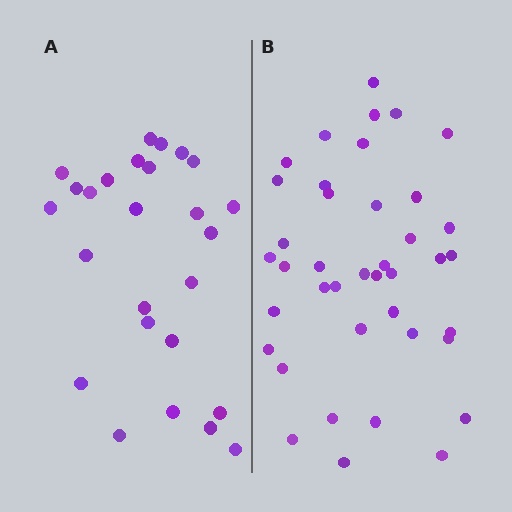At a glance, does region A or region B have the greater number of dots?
Region B (the right region) has more dots.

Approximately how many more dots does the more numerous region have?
Region B has approximately 15 more dots than region A.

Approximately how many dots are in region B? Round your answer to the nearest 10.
About 40 dots.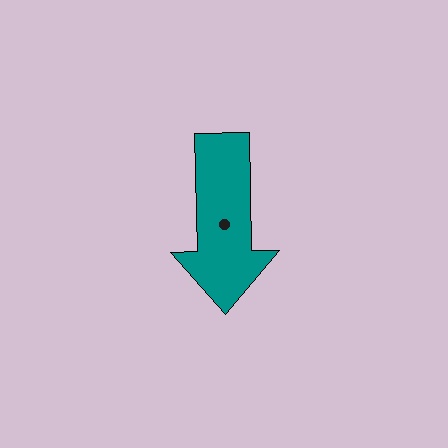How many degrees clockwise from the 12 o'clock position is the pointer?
Approximately 179 degrees.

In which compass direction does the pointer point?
South.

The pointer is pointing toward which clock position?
Roughly 6 o'clock.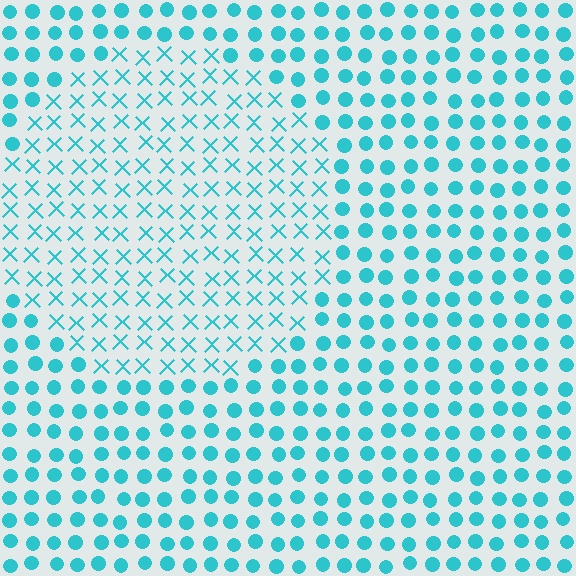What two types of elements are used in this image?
The image uses X marks inside the circle region and circles outside it.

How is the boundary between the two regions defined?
The boundary is defined by a change in element shape: X marks inside vs. circles outside. All elements share the same color and spacing.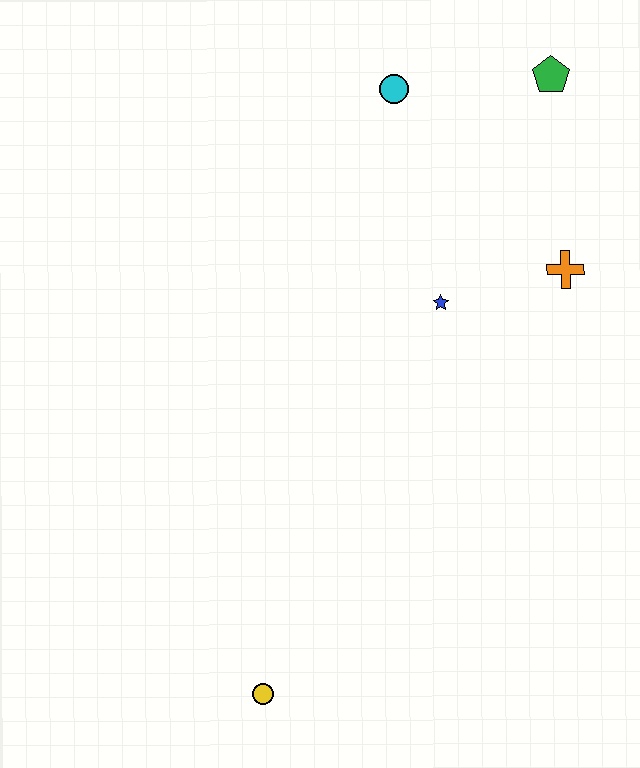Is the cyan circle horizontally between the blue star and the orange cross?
No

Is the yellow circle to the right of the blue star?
No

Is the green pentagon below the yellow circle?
No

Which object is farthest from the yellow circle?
The green pentagon is farthest from the yellow circle.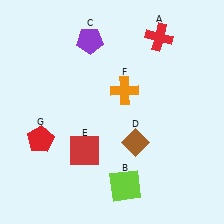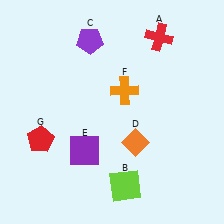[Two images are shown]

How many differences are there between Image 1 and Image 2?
There are 2 differences between the two images.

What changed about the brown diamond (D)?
In Image 1, D is brown. In Image 2, it changed to orange.